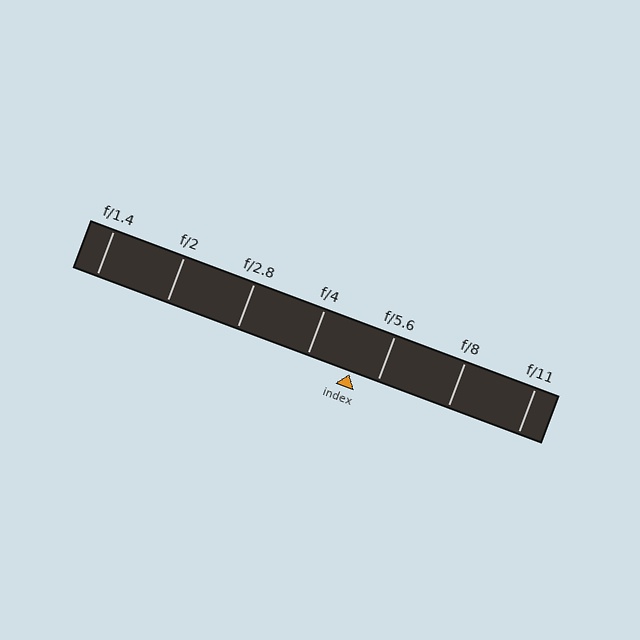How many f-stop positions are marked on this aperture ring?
There are 7 f-stop positions marked.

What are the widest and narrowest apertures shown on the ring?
The widest aperture shown is f/1.4 and the narrowest is f/11.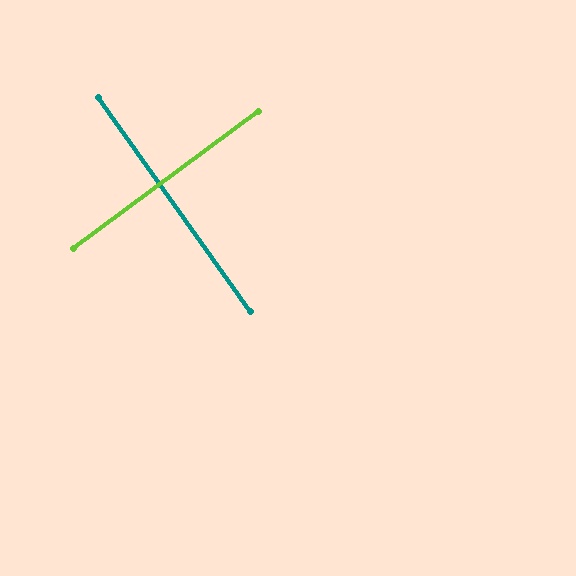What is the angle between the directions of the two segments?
Approximately 89 degrees.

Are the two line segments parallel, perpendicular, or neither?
Perpendicular — they meet at approximately 89°.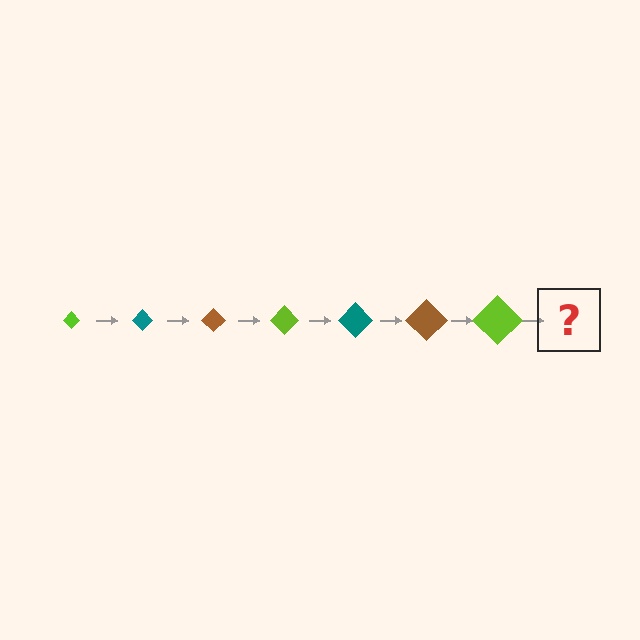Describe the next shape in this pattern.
It should be a teal diamond, larger than the previous one.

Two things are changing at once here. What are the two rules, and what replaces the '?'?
The two rules are that the diamond grows larger each step and the color cycles through lime, teal, and brown. The '?' should be a teal diamond, larger than the previous one.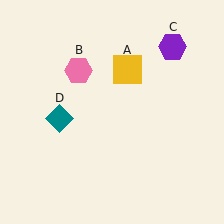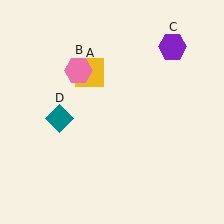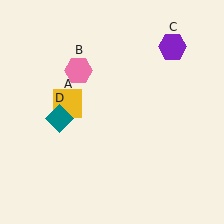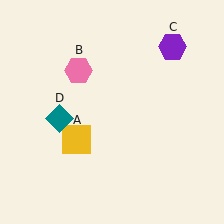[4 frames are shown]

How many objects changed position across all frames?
1 object changed position: yellow square (object A).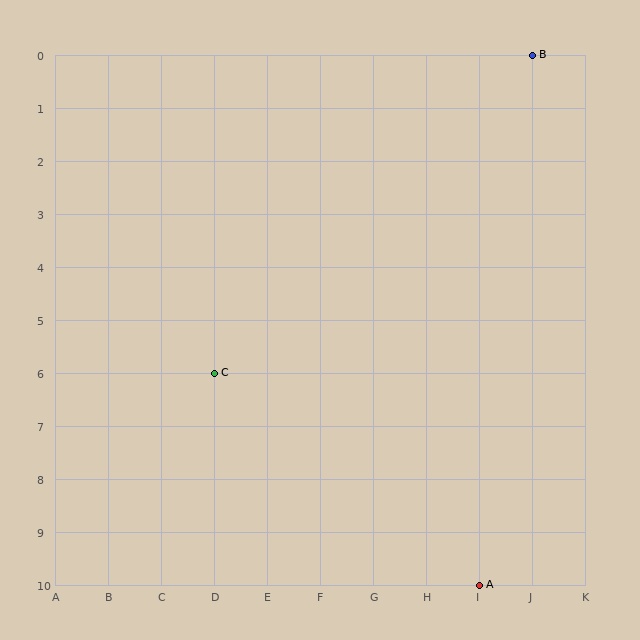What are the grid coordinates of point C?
Point C is at grid coordinates (D, 6).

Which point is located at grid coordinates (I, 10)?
Point A is at (I, 10).